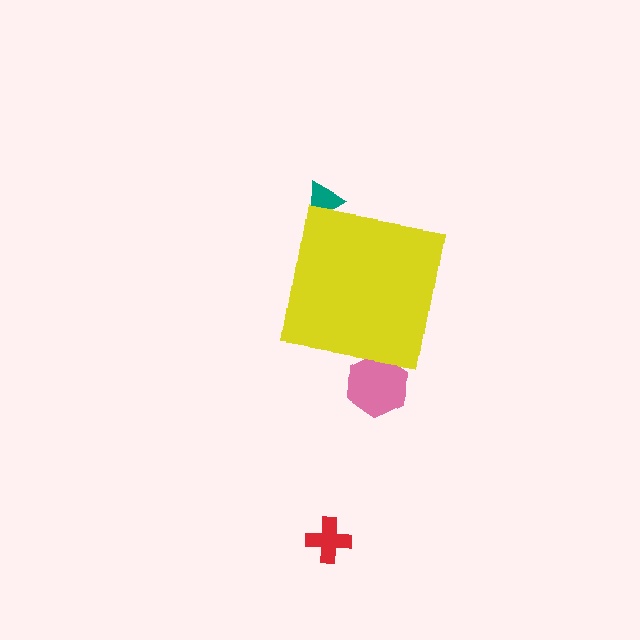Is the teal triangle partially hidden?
Yes, the teal triangle is partially hidden behind the yellow square.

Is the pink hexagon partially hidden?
Yes, the pink hexagon is partially hidden behind the yellow square.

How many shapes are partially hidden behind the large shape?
2 shapes are partially hidden.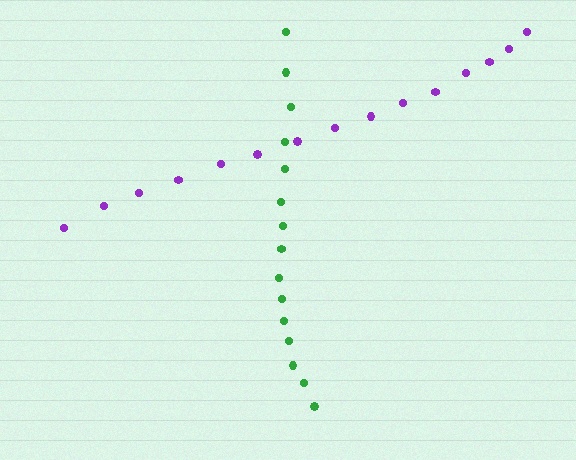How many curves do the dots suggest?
There are 2 distinct paths.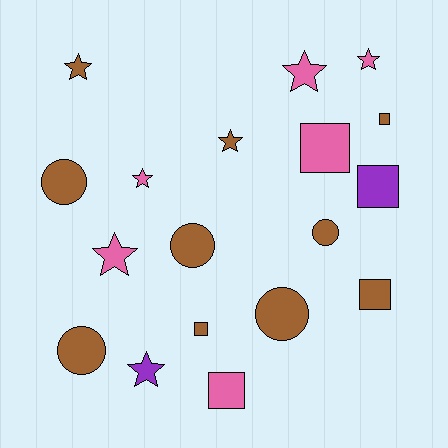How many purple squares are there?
There is 1 purple square.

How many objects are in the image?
There are 18 objects.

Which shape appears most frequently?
Star, with 7 objects.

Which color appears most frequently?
Brown, with 10 objects.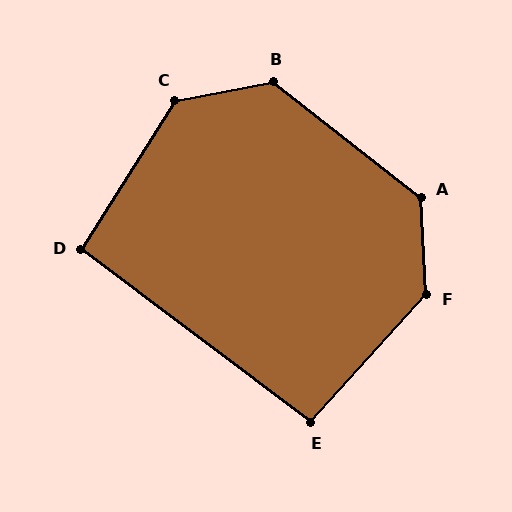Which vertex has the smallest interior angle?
D, at approximately 95 degrees.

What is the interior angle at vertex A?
Approximately 132 degrees (obtuse).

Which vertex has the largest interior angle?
F, at approximately 134 degrees.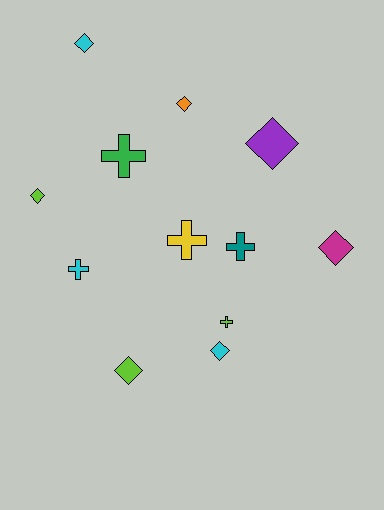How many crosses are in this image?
There are 5 crosses.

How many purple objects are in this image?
There is 1 purple object.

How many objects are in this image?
There are 12 objects.